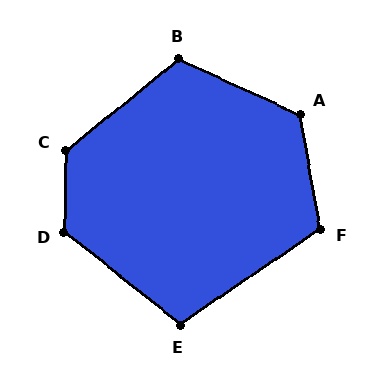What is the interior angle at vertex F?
Approximately 115 degrees (obtuse).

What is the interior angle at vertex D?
Approximately 128 degrees (obtuse).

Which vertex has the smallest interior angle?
E, at approximately 107 degrees.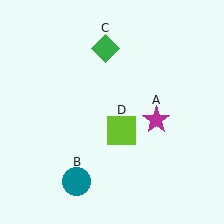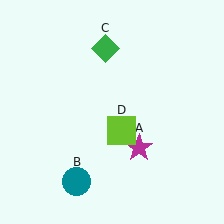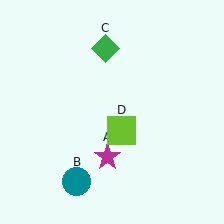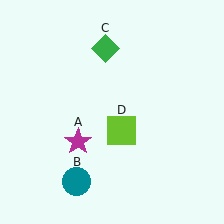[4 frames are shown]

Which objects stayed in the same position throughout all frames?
Teal circle (object B) and green diamond (object C) and lime square (object D) remained stationary.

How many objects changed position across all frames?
1 object changed position: magenta star (object A).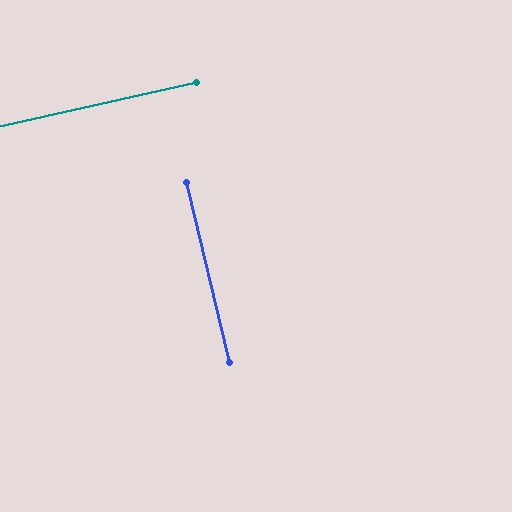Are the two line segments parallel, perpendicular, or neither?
Perpendicular — they meet at approximately 89°.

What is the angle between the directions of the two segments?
Approximately 89 degrees.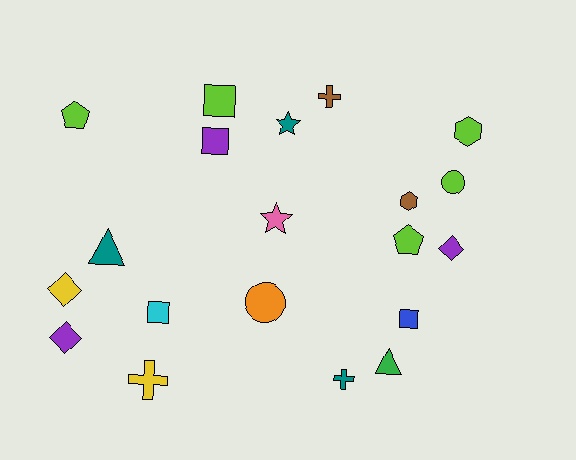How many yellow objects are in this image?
There are 2 yellow objects.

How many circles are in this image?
There are 2 circles.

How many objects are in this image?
There are 20 objects.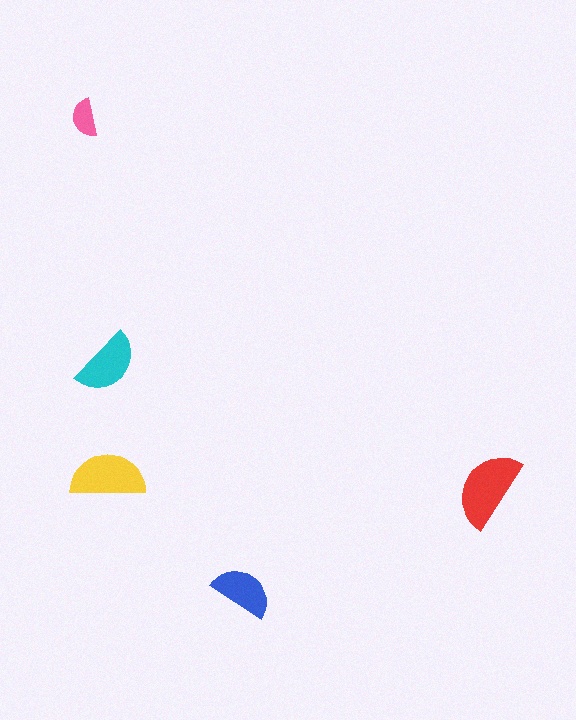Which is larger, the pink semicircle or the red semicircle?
The red one.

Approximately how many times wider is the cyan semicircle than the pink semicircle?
About 2 times wider.